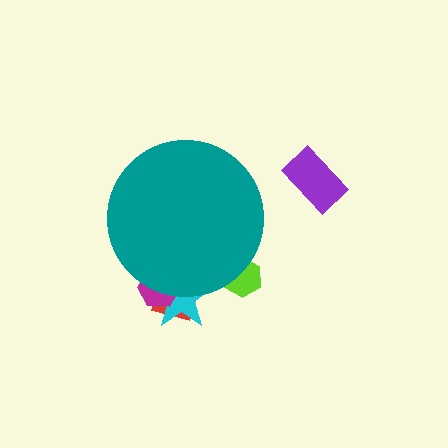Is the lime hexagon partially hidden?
Yes, the lime hexagon is partially hidden behind the teal circle.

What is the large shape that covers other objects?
A teal circle.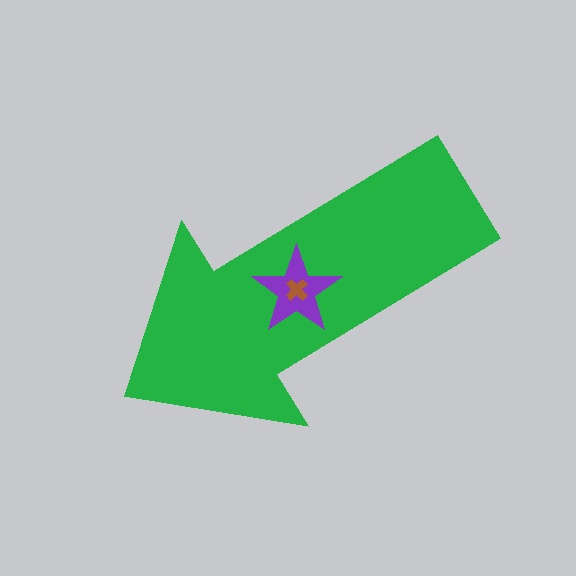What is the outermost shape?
The green arrow.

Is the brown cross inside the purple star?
Yes.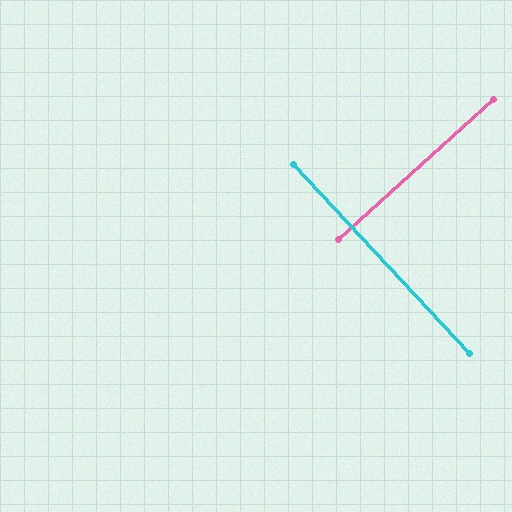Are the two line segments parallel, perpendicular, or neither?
Perpendicular — they meet at approximately 89°.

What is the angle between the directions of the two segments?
Approximately 89 degrees.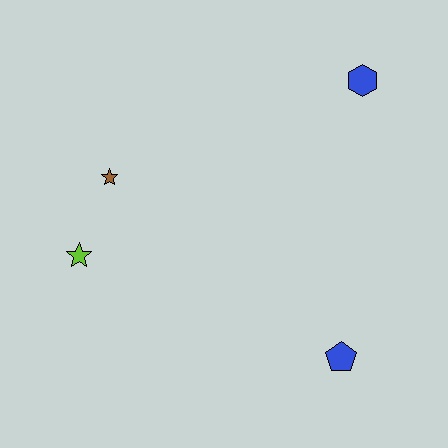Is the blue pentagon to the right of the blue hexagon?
No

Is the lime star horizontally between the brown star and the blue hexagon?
No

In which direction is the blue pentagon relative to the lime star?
The blue pentagon is to the right of the lime star.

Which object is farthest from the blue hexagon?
The lime star is farthest from the blue hexagon.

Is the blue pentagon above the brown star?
No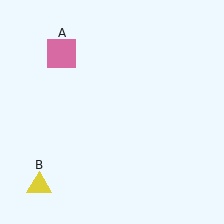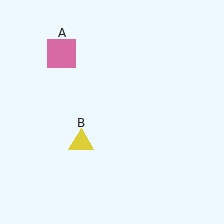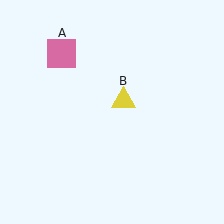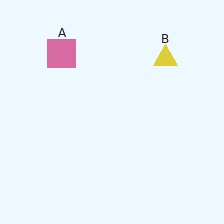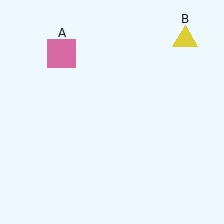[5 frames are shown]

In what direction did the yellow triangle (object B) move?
The yellow triangle (object B) moved up and to the right.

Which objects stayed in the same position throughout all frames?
Pink square (object A) remained stationary.